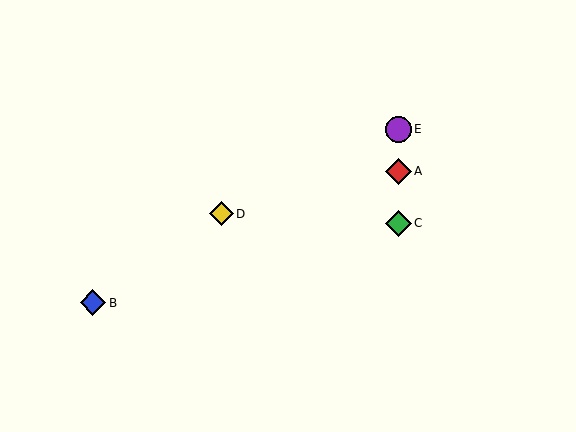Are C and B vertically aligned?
No, C is at x≈399 and B is at x≈93.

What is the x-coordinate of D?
Object D is at x≈221.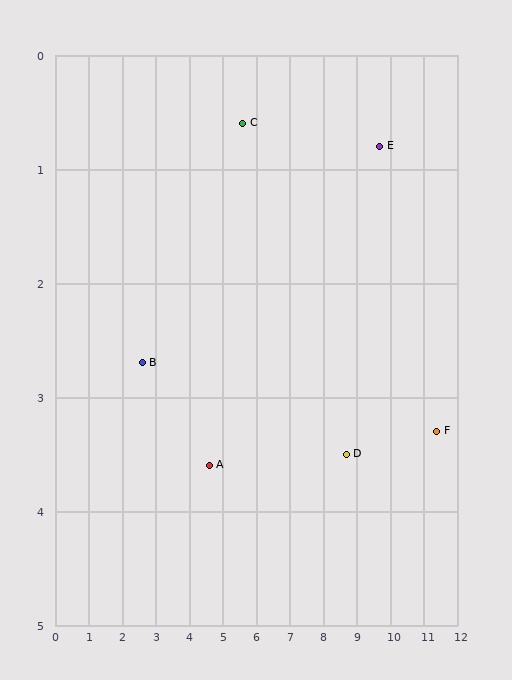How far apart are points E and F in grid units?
Points E and F are about 3.0 grid units apart.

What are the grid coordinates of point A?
Point A is at approximately (4.6, 3.6).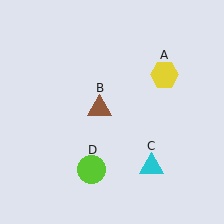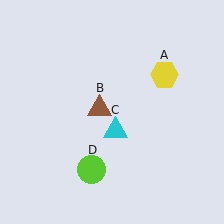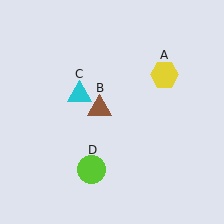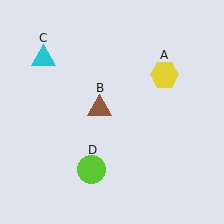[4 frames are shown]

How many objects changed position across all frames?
1 object changed position: cyan triangle (object C).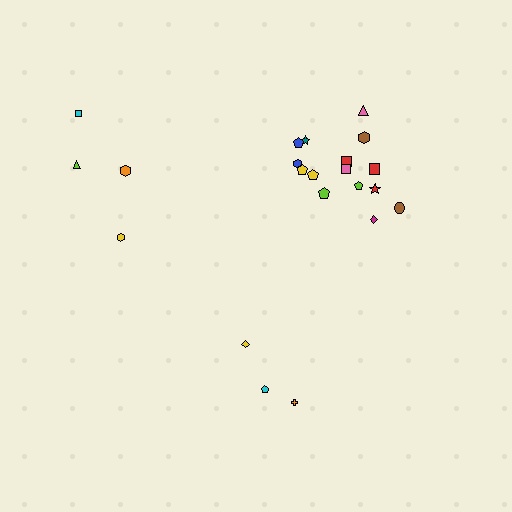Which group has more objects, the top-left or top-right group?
The top-right group.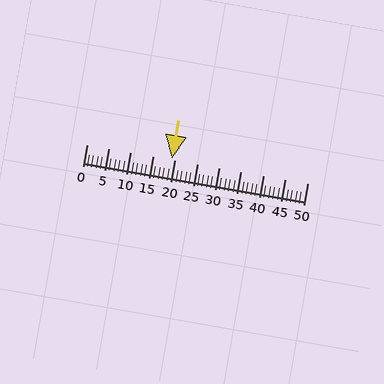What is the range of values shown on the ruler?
The ruler shows values from 0 to 50.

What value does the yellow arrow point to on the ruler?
The yellow arrow points to approximately 19.